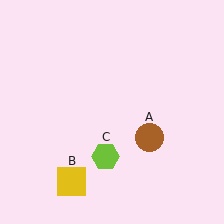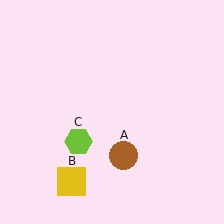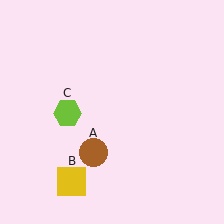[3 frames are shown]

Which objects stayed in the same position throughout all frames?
Yellow square (object B) remained stationary.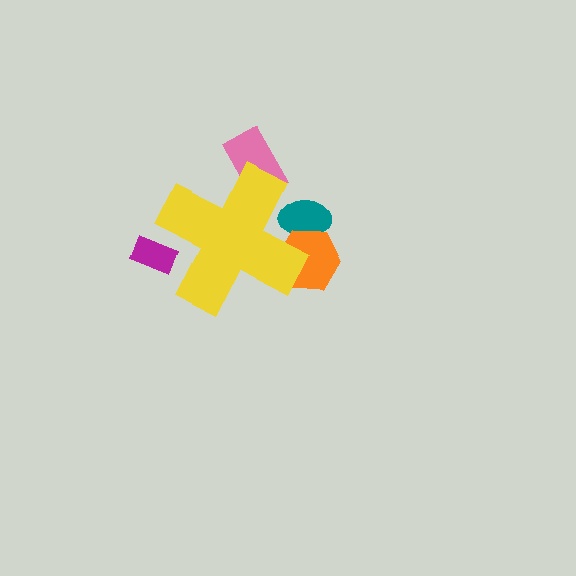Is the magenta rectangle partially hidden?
Yes, the magenta rectangle is partially hidden behind the yellow cross.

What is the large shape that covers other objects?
A yellow cross.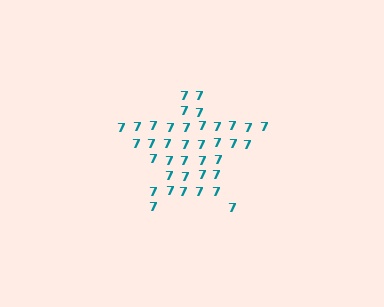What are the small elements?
The small elements are digit 7's.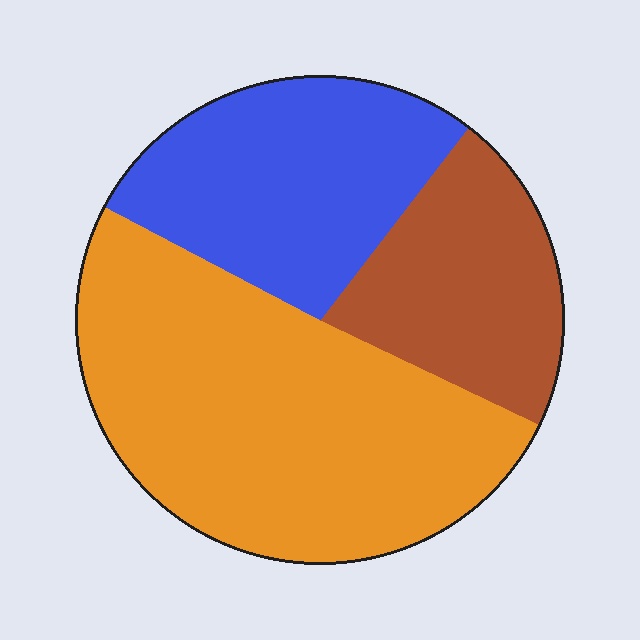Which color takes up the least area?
Brown, at roughly 20%.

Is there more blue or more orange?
Orange.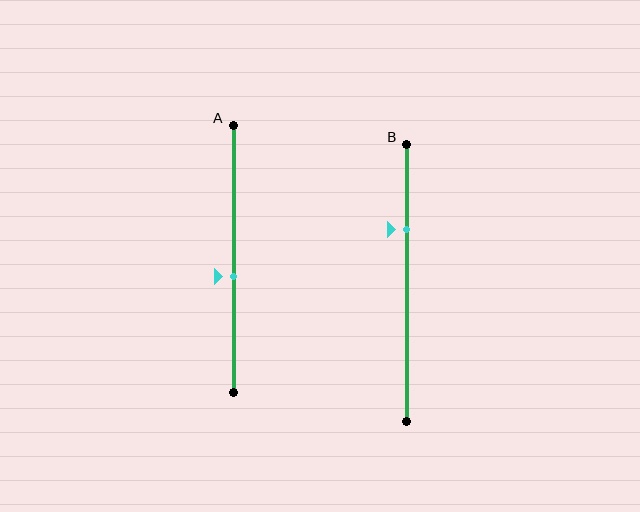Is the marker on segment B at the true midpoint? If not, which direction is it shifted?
No, the marker on segment B is shifted upward by about 19% of the segment length.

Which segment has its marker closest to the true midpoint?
Segment A has its marker closest to the true midpoint.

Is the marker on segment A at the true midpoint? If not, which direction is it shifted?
No, the marker on segment A is shifted downward by about 7% of the segment length.